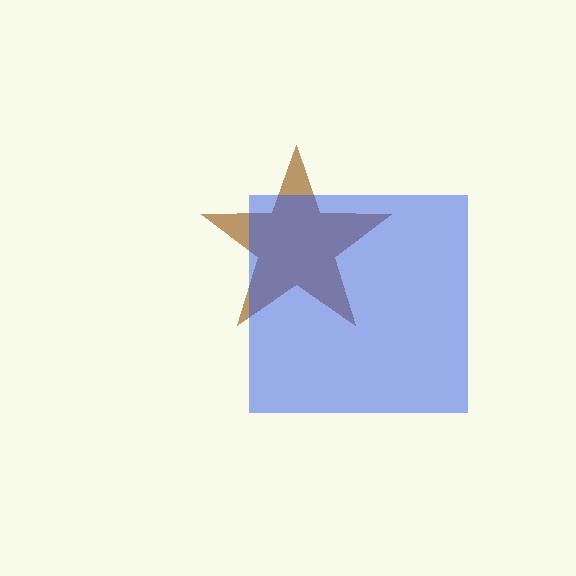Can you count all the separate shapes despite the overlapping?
Yes, there are 2 separate shapes.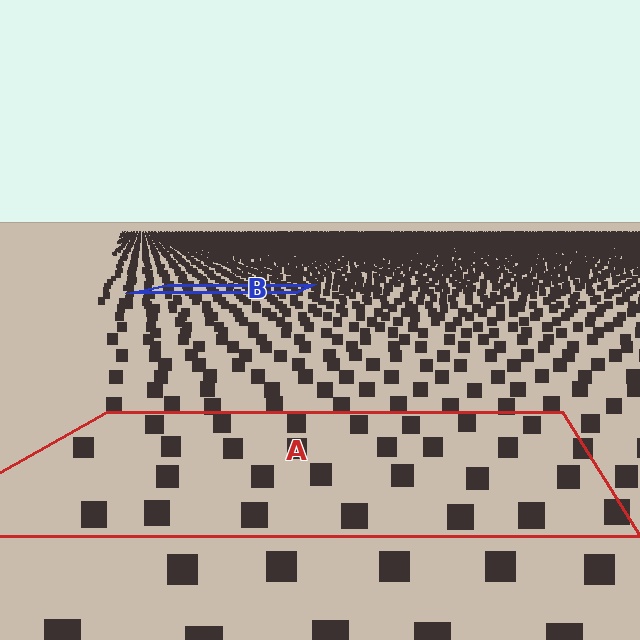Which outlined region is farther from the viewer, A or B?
Region B is farther from the viewer — the texture elements inside it appear smaller and more densely packed.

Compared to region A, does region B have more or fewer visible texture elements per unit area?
Region B has more texture elements per unit area — they are packed more densely because it is farther away.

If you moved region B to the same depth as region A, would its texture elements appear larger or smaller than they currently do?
They would appear larger. At a closer depth, the same texture elements are projected at a bigger on-screen size.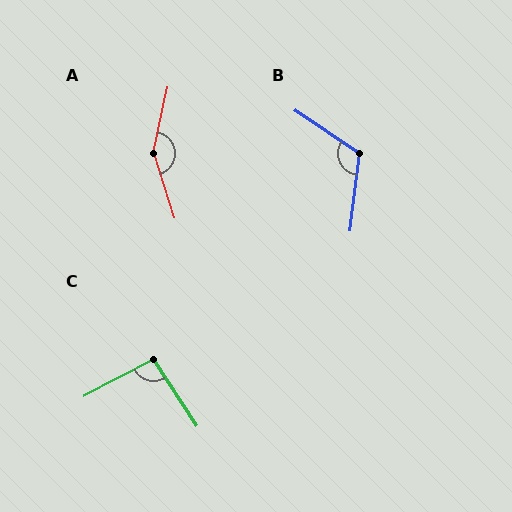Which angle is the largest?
A, at approximately 150 degrees.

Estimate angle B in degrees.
Approximately 117 degrees.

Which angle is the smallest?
C, at approximately 95 degrees.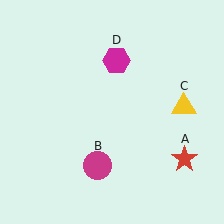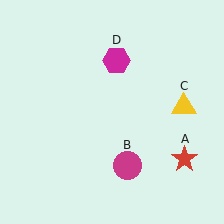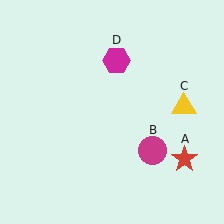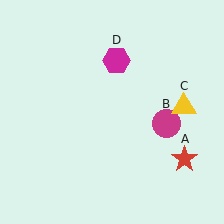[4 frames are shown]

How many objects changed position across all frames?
1 object changed position: magenta circle (object B).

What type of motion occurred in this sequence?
The magenta circle (object B) rotated counterclockwise around the center of the scene.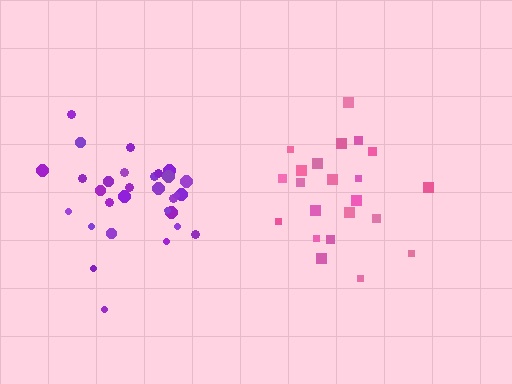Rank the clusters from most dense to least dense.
purple, pink.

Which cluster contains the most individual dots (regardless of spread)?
Purple (30).